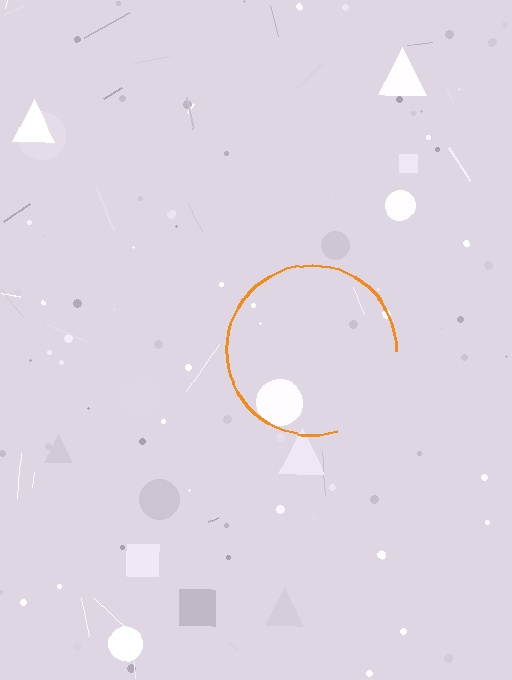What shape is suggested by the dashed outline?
The dashed outline suggests a circle.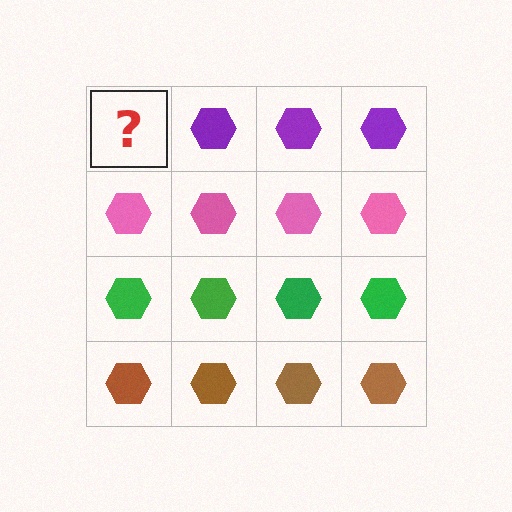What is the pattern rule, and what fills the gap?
The rule is that each row has a consistent color. The gap should be filled with a purple hexagon.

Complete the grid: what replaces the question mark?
The question mark should be replaced with a purple hexagon.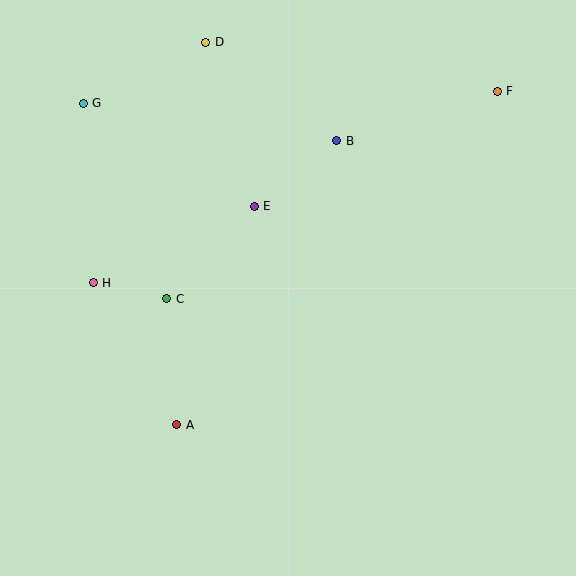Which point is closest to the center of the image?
Point E at (254, 206) is closest to the center.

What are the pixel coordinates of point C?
Point C is at (167, 299).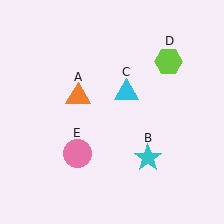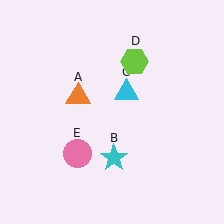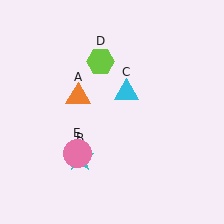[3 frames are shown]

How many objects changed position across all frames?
2 objects changed position: cyan star (object B), lime hexagon (object D).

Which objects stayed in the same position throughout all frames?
Orange triangle (object A) and cyan triangle (object C) and pink circle (object E) remained stationary.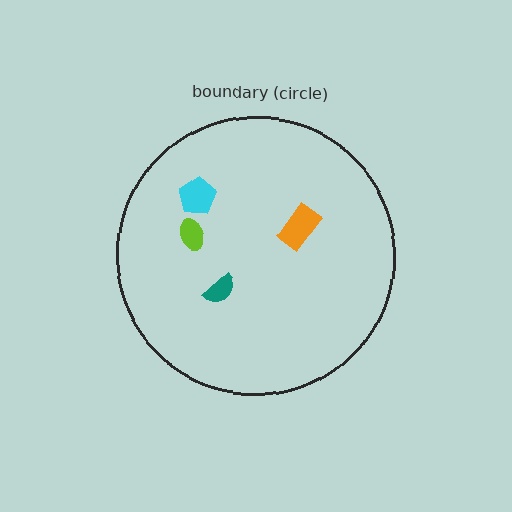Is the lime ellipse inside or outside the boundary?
Inside.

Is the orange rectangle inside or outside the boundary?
Inside.